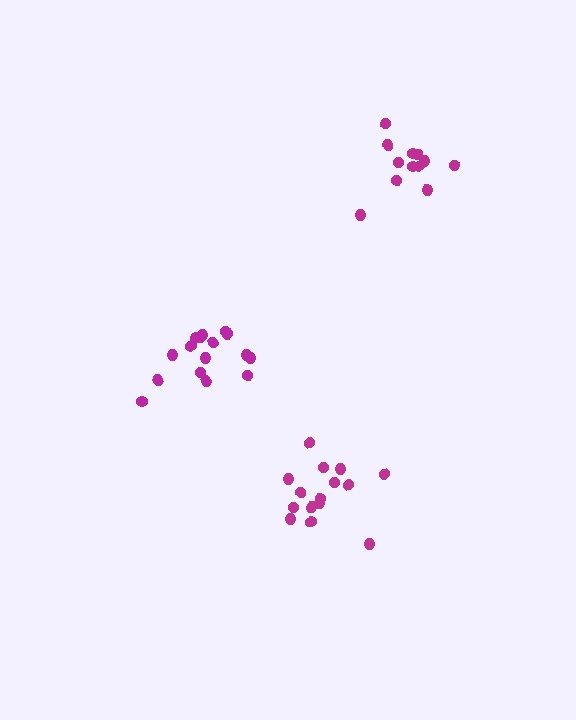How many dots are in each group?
Group 1: 16 dots, Group 2: 15 dots, Group 3: 12 dots (43 total).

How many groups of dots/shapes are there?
There are 3 groups.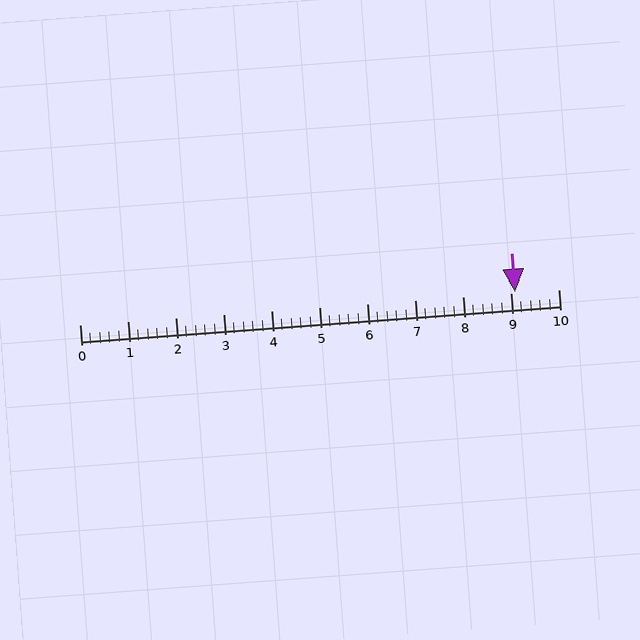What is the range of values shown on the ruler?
The ruler shows values from 0 to 10.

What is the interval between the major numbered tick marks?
The major tick marks are spaced 1 units apart.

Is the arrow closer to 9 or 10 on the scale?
The arrow is closer to 9.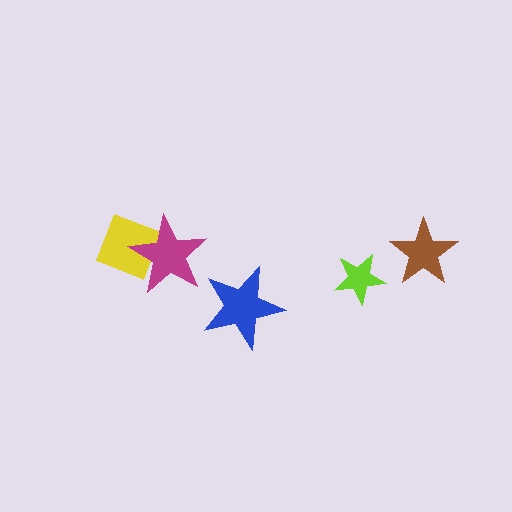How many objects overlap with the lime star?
0 objects overlap with the lime star.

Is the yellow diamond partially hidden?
Yes, it is partially covered by another shape.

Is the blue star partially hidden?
No, no other shape covers it.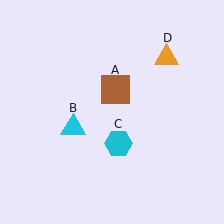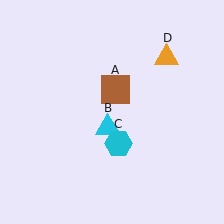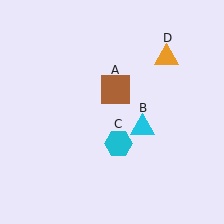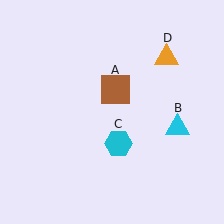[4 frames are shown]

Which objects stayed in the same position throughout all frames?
Brown square (object A) and cyan hexagon (object C) and orange triangle (object D) remained stationary.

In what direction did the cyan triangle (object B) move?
The cyan triangle (object B) moved right.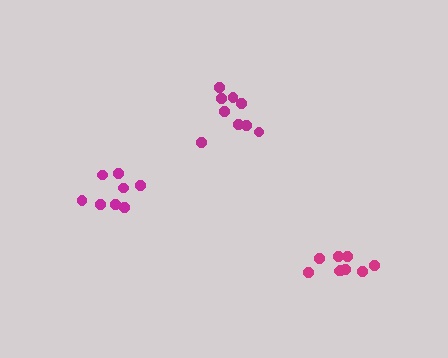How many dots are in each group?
Group 1: 9 dots, Group 2: 8 dots, Group 3: 9 dots (26 total).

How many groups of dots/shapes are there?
There are 3 groups.